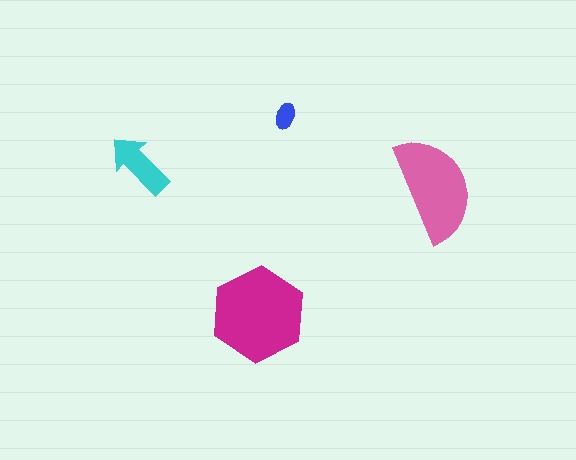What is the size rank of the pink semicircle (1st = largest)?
2nd.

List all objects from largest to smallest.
The magenta hexagon, the pink semicircle, the cyan arrow, the blue ellipse.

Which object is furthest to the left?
The cyan arrow is leftmost.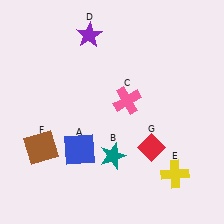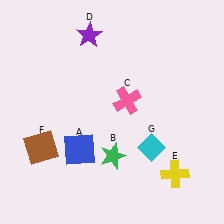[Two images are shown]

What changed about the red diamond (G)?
In Image 1, G is red. In Image 2, it changed to cyan.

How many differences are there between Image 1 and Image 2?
There are 2 differences between the two images.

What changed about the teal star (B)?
In Image 1, B is teal. In Image 2, it changed to green.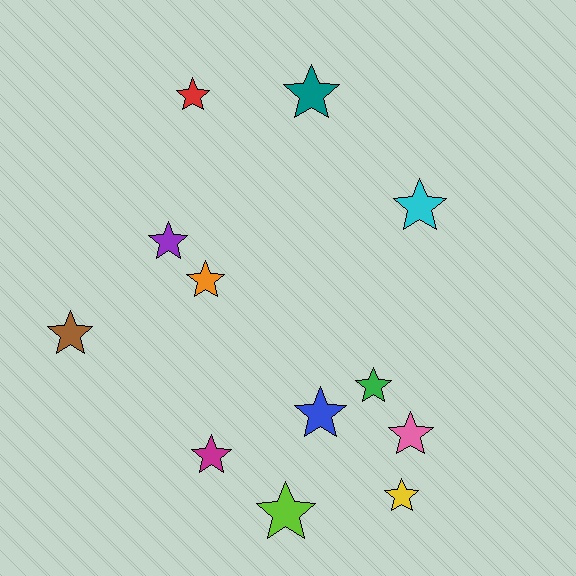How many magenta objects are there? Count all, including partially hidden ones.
There is 1 magenta object.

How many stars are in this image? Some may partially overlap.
There are 12 stars.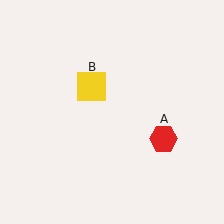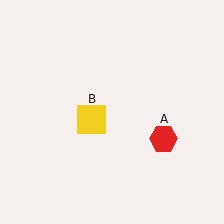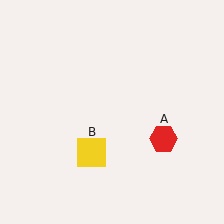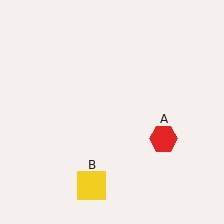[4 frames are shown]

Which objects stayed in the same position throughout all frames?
Red hexagon (object A) remained stationary.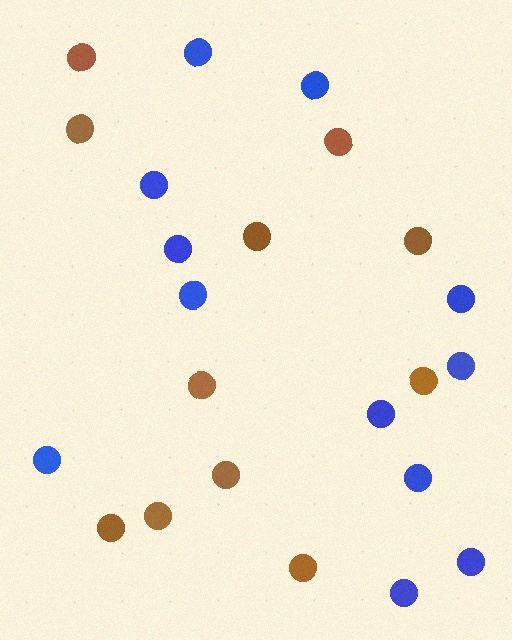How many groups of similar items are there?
There are 2 groups: one group of brown circles (11) and one group of blue circles (12).